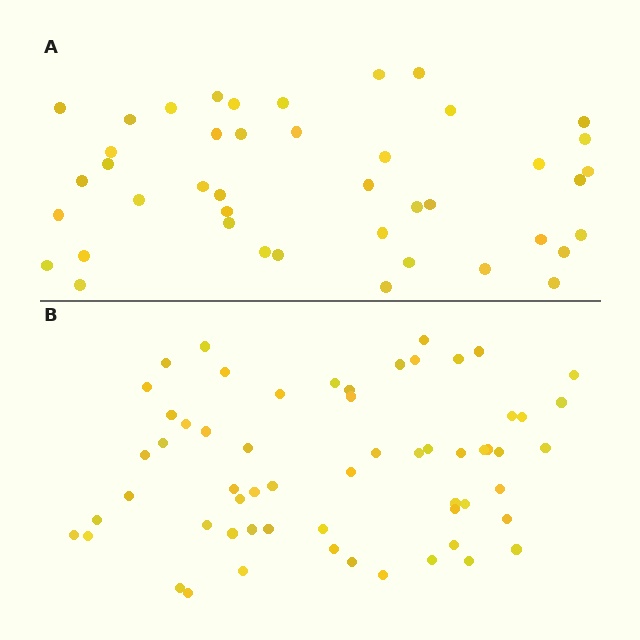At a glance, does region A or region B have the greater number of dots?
Region B (the bottom region) has more dots.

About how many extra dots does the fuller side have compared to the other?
Region B has approximately 15 more dots than region A.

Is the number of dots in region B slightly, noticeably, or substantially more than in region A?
Region B has noticeably more, but not dramatically so. The ratio is roughly 1.4 to 1.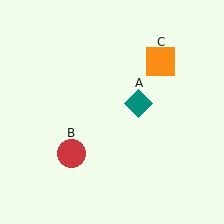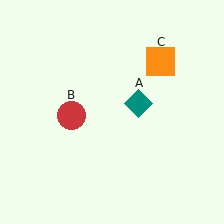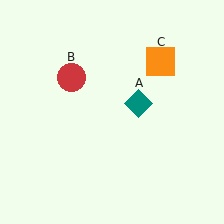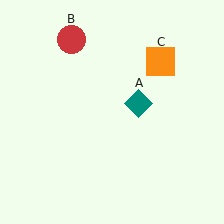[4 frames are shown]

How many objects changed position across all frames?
1 object changed position: red circle (object B).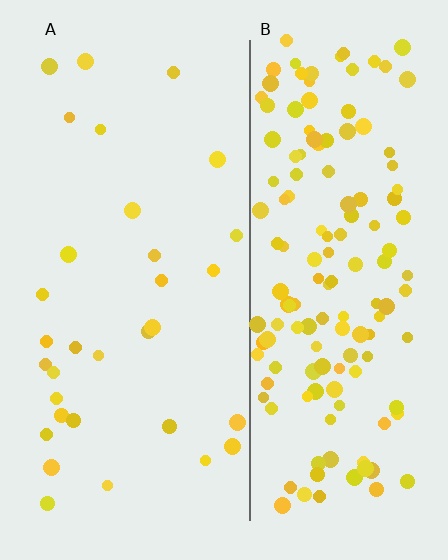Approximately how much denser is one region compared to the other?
Approximately 4.7× — region B over region A.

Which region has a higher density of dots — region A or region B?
B (the right).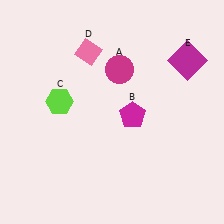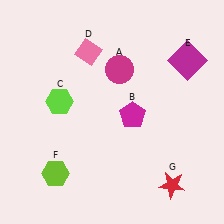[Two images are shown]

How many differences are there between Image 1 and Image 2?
There are 2 differences between the two images.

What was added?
A lime hexagon (F), a red star (G) were added in Image 2.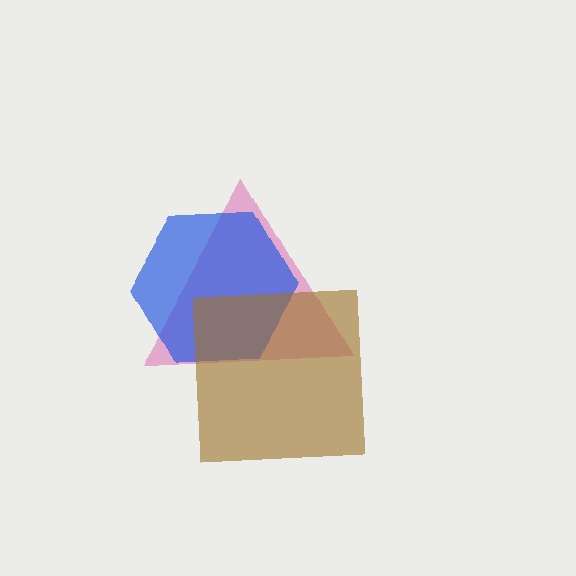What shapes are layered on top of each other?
The layered shapes are: a pink triangle, a blue hexagon, a brown square.